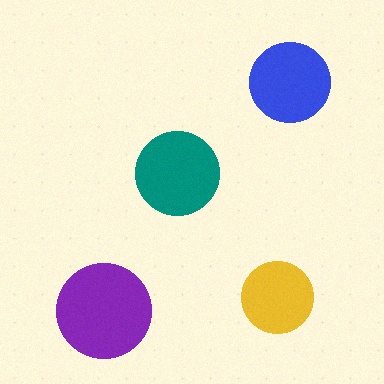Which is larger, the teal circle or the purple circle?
The purple one.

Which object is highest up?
The blue circle is topmost.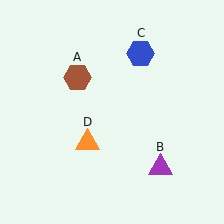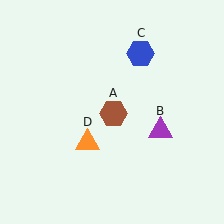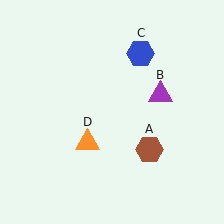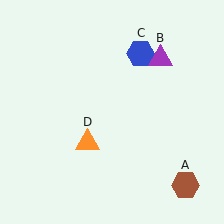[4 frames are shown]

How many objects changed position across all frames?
2 objects changed position: brown hexagon (object A), purple triangle (object B).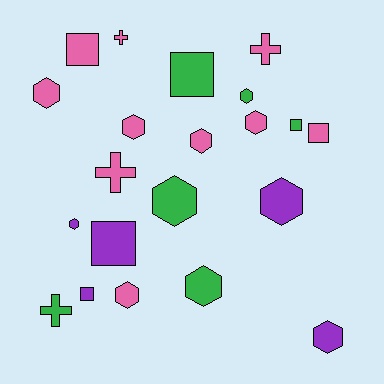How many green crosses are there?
There is 1 green cross.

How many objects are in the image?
There are 21 objects.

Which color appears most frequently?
Pink, with 10 objects.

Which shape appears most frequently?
Hexagon, with 11 objects.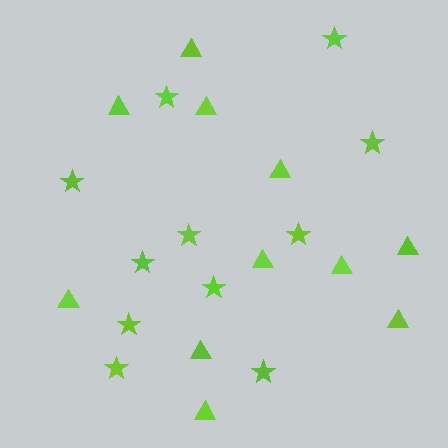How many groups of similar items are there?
There are 2 groups: one group of stars (11) and one group of triangles (11).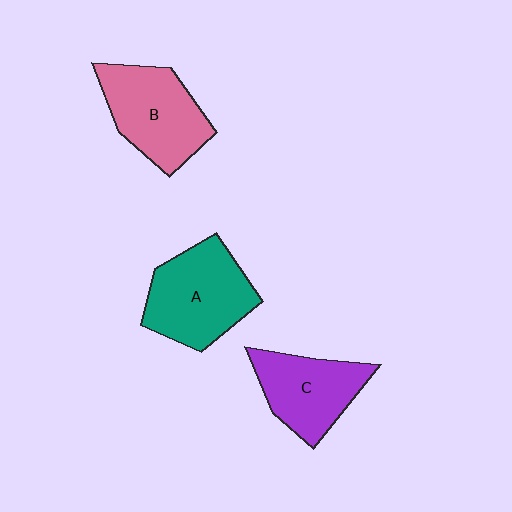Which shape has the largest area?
Shape A (teal).